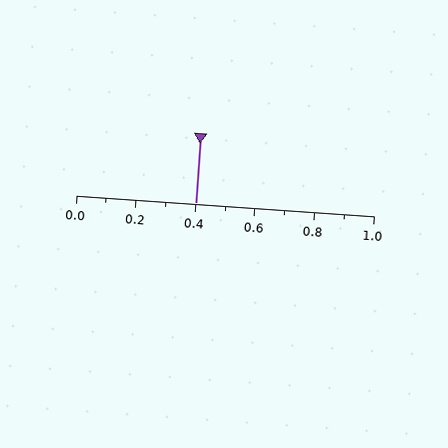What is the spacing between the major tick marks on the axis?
The major ticks are spaced 0.2 apart.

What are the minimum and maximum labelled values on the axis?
The axis runs from 0.0 to 1.0.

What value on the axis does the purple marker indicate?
The marker indicates approximately 0.4.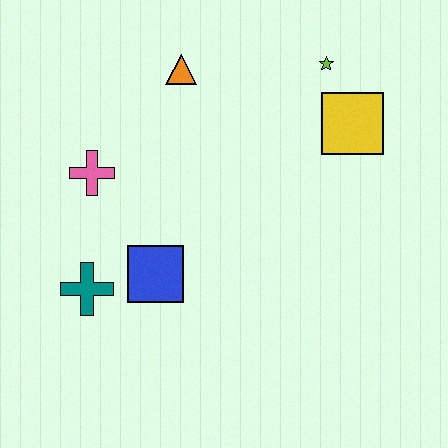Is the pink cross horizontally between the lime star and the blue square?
No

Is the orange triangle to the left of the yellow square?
Yes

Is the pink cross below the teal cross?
No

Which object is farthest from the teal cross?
The lime star is farthest from the teal cross.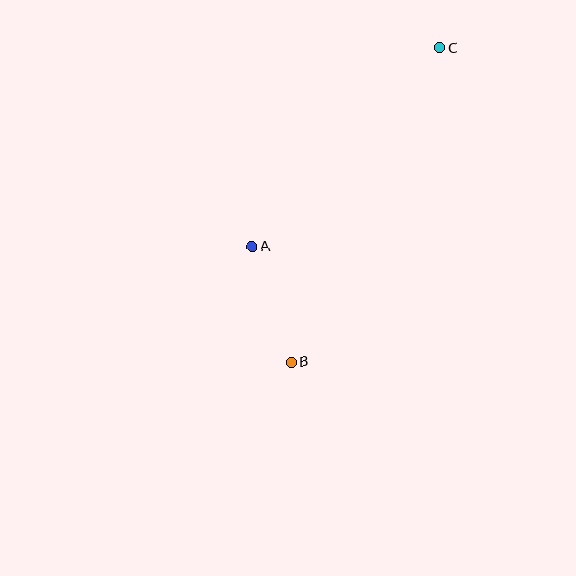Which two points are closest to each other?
Points A and B are closest to each other.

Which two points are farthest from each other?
Points B and C are farthest from each other.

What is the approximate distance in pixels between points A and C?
The distance between A and C is approximately 274 pixels.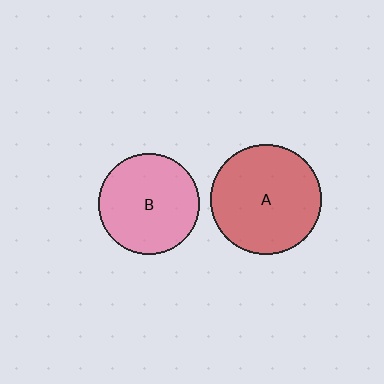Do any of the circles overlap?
No, none of the circles overlap.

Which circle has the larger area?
Circle A (red).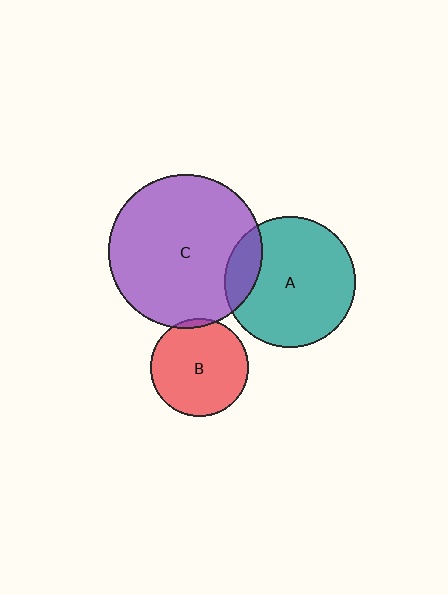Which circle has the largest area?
Circle C (purple).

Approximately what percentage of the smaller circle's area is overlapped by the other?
Approximately 5%.